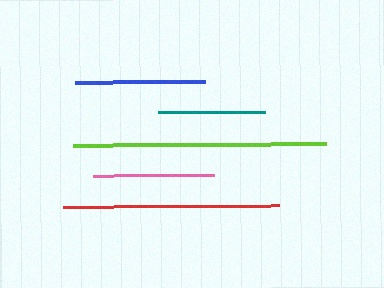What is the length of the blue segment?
The blue segment is approximately 130 pixels long.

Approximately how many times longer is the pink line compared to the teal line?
The pink line is approximately 1.1 times the length of the teal line.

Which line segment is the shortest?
The teal line is the shortest at approximately 107 pixels.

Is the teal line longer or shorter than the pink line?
The pink line is longer than the teal line.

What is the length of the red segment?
The red segment is approximately 216 pixels long.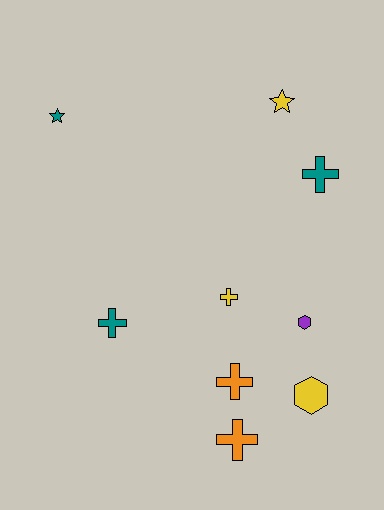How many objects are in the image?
There are 9 objects.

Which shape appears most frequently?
Cross, with 5 objects.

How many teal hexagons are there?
There are no teal hexagons.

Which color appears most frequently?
Teal, with 3 objects.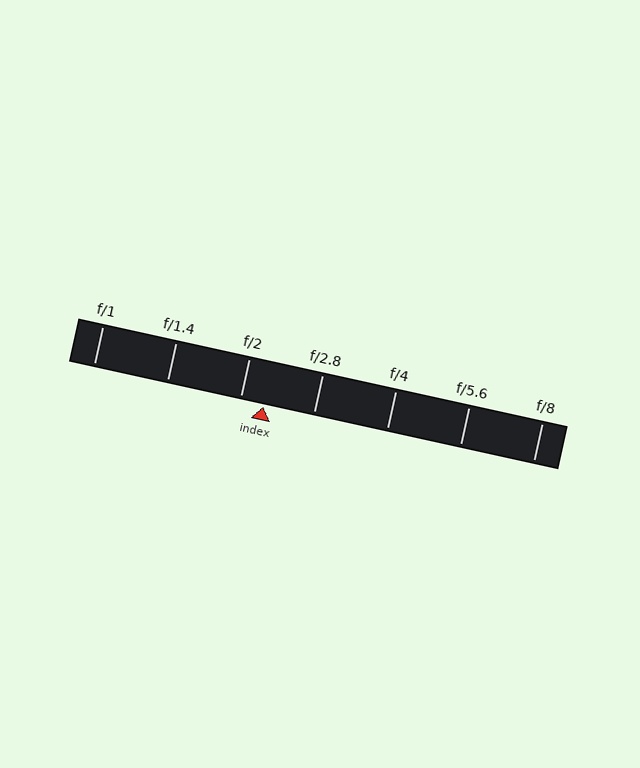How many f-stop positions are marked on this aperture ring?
There are 7 f-stop positions marked.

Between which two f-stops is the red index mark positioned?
The index mark is between f/2 and f/2.8.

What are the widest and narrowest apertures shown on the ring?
The widest aperture shown is f/1 and the narrowest is f/8.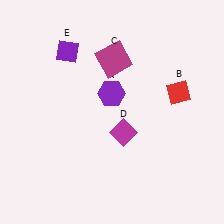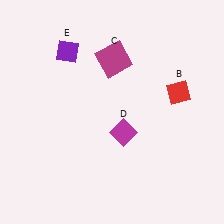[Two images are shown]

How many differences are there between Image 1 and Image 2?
There is 1 difference between the two images.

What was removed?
The purple hexagon (A) was removed in Image 2.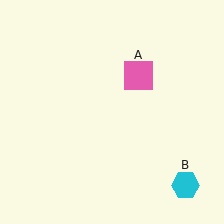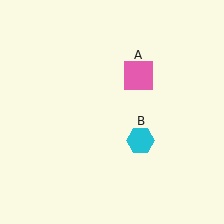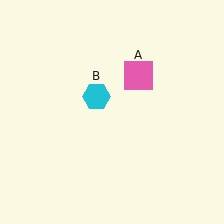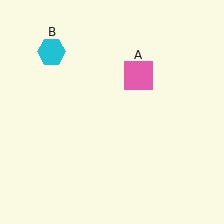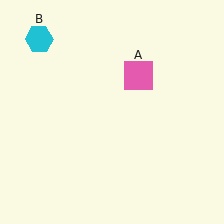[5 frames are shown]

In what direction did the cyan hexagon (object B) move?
The cyan hexagon (object B) moved up and to the left.